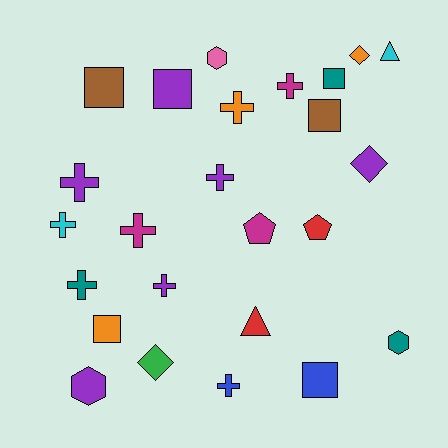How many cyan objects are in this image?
There are 2 cyan objects.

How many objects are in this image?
There are 25 objects.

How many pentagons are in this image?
There are 2 pentagons.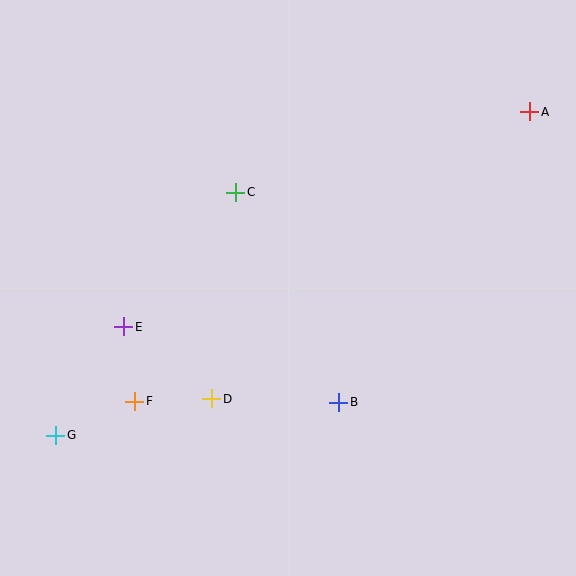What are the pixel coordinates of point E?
Point E is at (124, 327).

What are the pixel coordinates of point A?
Point A is at (530, 112).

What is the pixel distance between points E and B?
The distance between E and B is 228 pixels.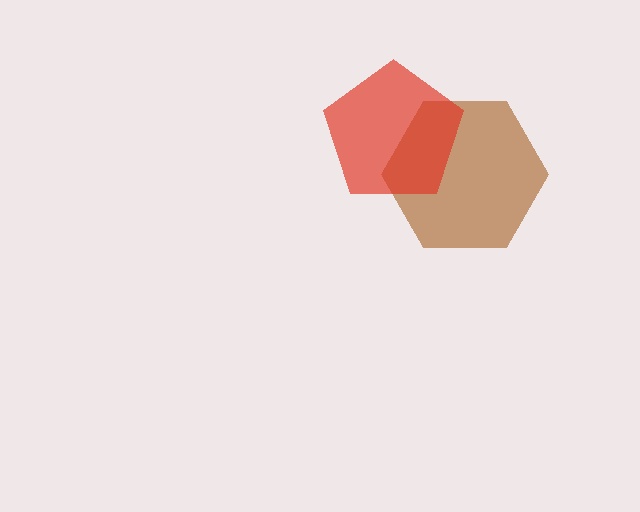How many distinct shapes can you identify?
There are 2 distinct shapes: a brown hexagon, a red pentagon.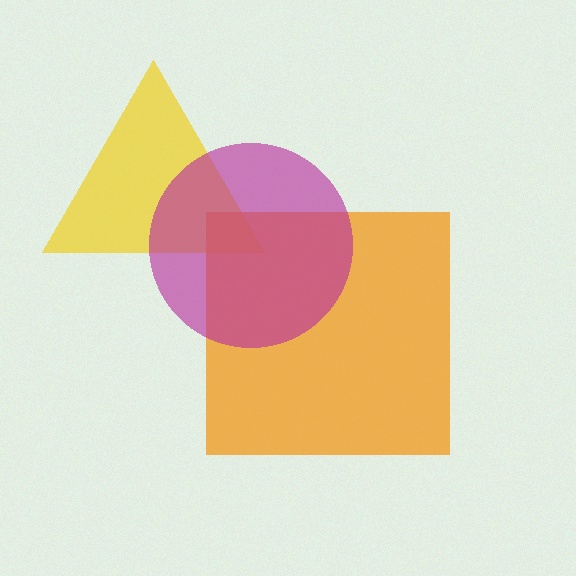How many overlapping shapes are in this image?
There are 3 overlapping shapes in the image.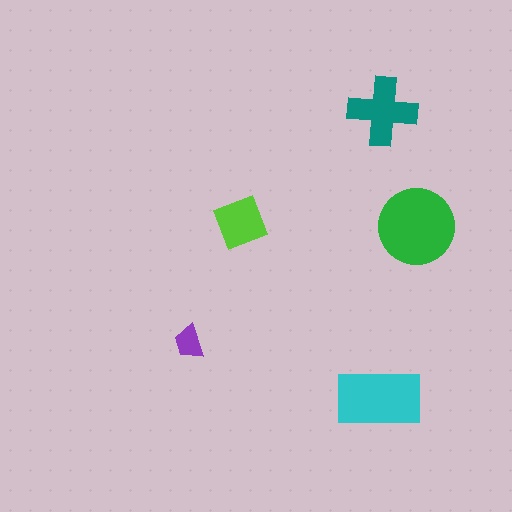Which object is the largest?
The green circle.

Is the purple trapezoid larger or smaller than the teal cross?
Smaller.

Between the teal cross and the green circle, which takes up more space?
The green circle.